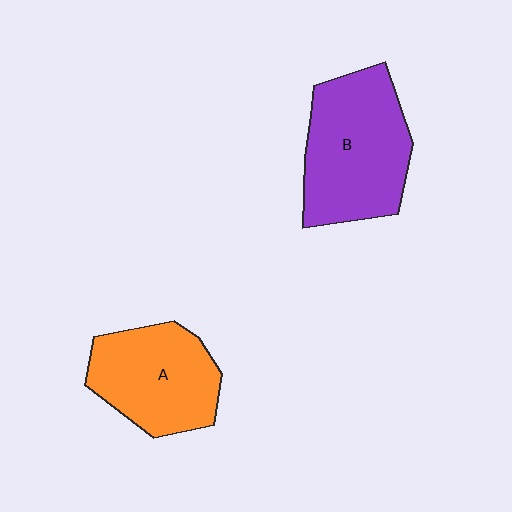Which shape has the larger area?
Shape B (purple).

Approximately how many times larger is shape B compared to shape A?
Approximately 1.2 times.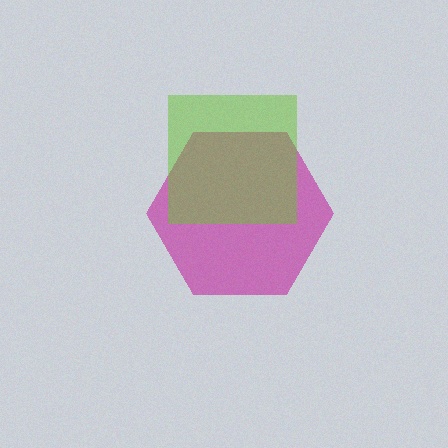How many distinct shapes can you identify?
There are 2 distinct shapes: a magenta hexagon, a lime square.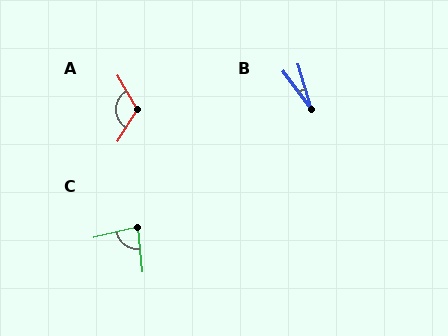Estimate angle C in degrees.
Approximately 82 degrees.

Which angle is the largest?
A, at approximately 117 degrees.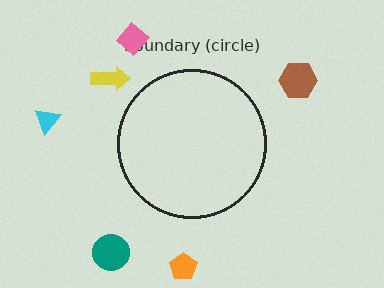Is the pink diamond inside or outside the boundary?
Outside.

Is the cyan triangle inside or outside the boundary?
Outside.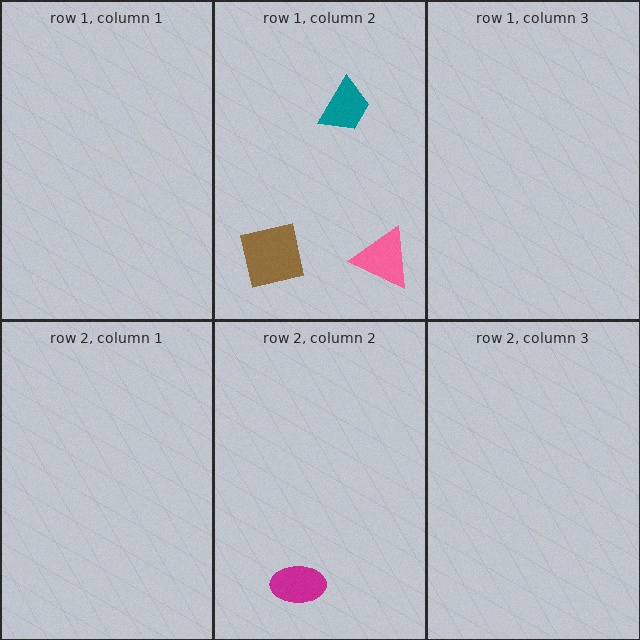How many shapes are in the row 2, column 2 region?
1.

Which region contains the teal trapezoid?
The row 1, column 2 region.